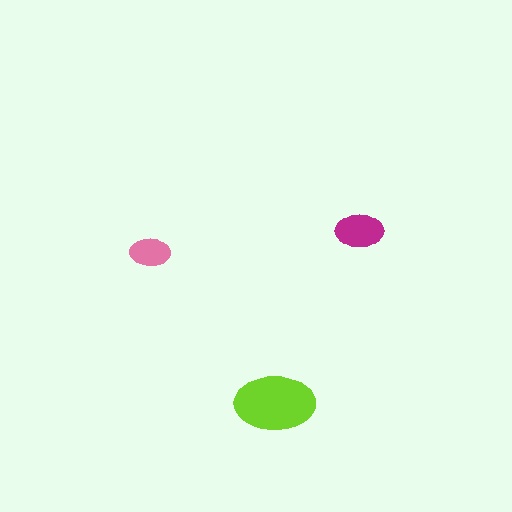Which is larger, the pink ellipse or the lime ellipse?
The lime one.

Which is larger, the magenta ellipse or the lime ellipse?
The lime one.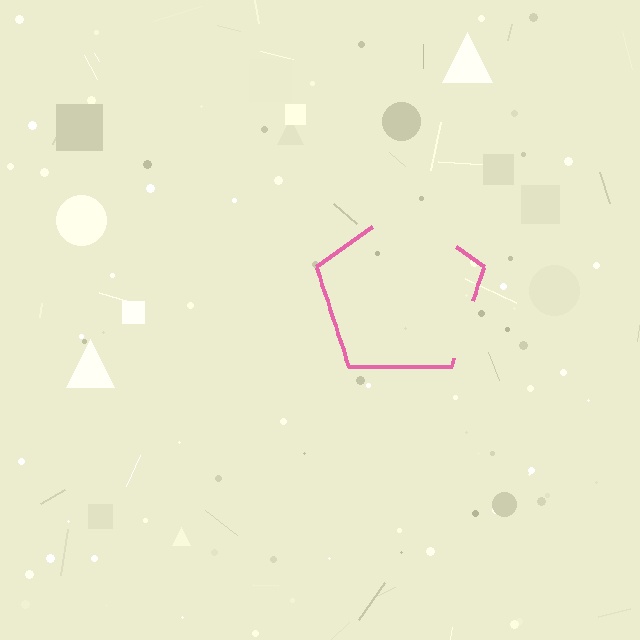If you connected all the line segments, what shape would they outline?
They would outline a pentagon.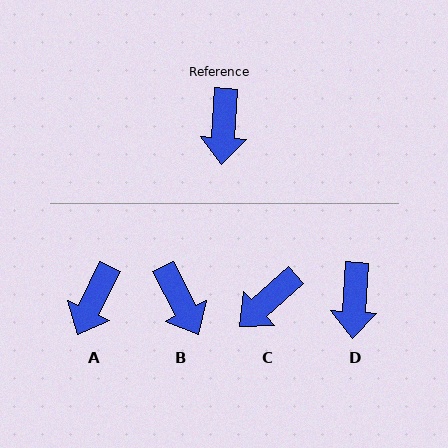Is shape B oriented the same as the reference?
No, it is off by about 31 degrees.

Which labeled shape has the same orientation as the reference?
D.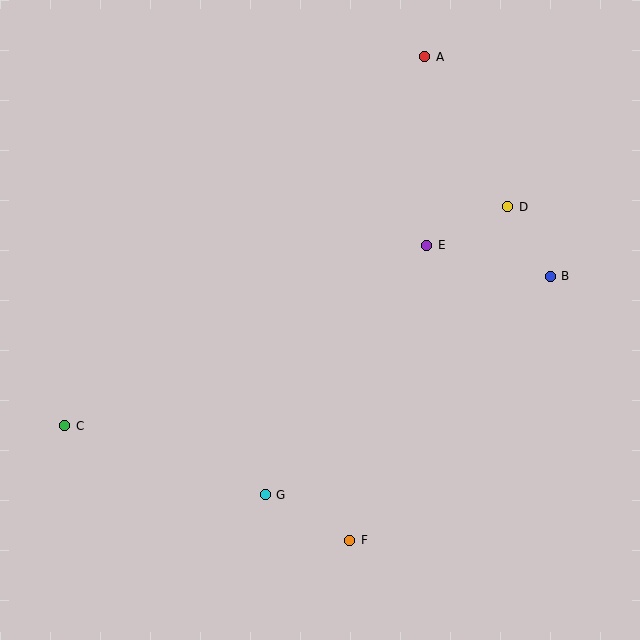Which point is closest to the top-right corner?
Point A is closest to the top-right corner.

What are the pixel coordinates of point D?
Point D is at (508, 207).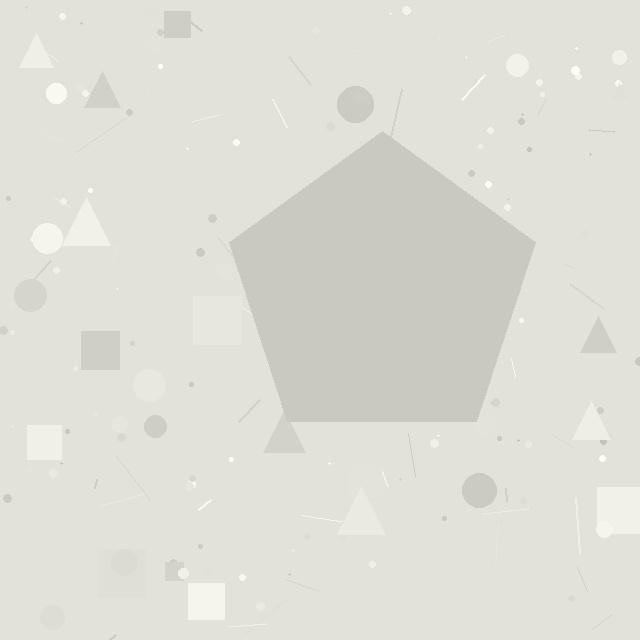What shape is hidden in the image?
A pentagon is hidden in the image.